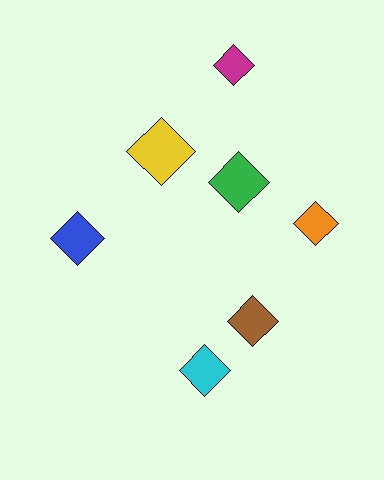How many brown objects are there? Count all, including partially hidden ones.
There is 1 brown object.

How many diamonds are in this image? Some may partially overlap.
There are 7 diamonds.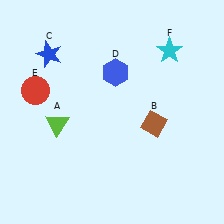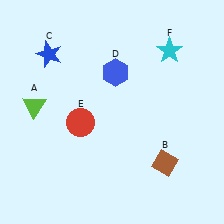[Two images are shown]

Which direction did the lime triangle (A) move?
The lime triangle (A) moved left.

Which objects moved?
The objects that moved are: the lime triangle (A), the brown diamond (B), the red circle (E).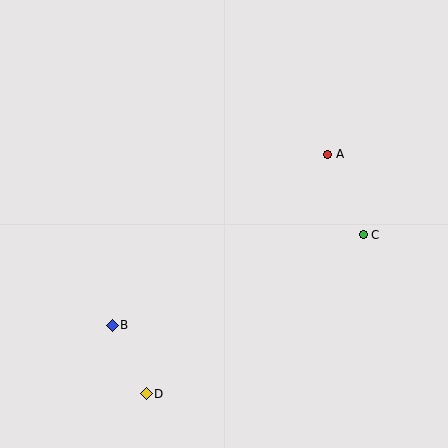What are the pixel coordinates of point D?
Point D is at (146, 394).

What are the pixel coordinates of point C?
Point C is at (363, 235).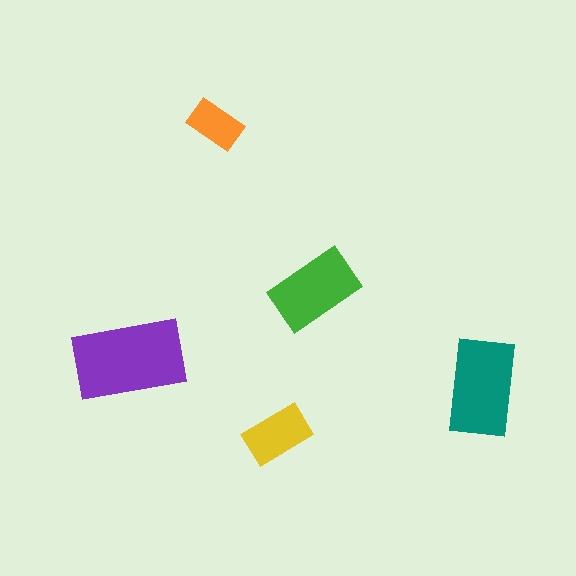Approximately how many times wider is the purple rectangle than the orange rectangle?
About 2 times wider.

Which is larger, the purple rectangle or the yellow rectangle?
The purple one.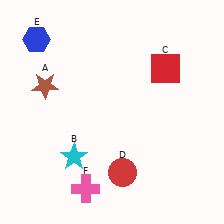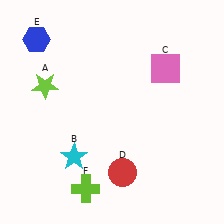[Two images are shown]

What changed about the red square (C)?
In Image 1, C is red. In Image 2, it changed to pink.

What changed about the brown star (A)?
In Image 1, A is brown. In Image 2, it changed to lime.